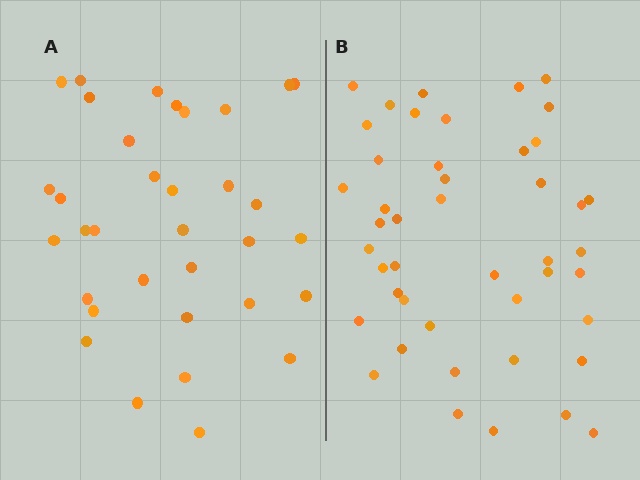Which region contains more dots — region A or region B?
Region B (the right region) has more dots.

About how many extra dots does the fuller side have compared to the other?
Region B has roughly 12 or so more dots than region A.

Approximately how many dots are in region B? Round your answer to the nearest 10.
About 40 dots. (The exact count is 45, which rounds to 40.)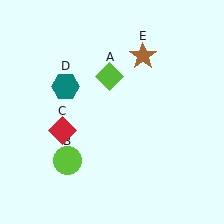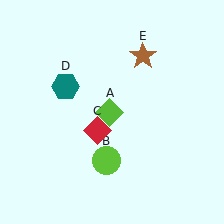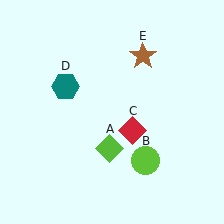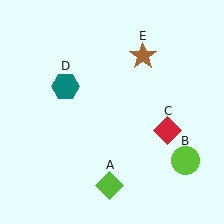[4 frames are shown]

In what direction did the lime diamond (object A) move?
The lime diamond (object A) moved down.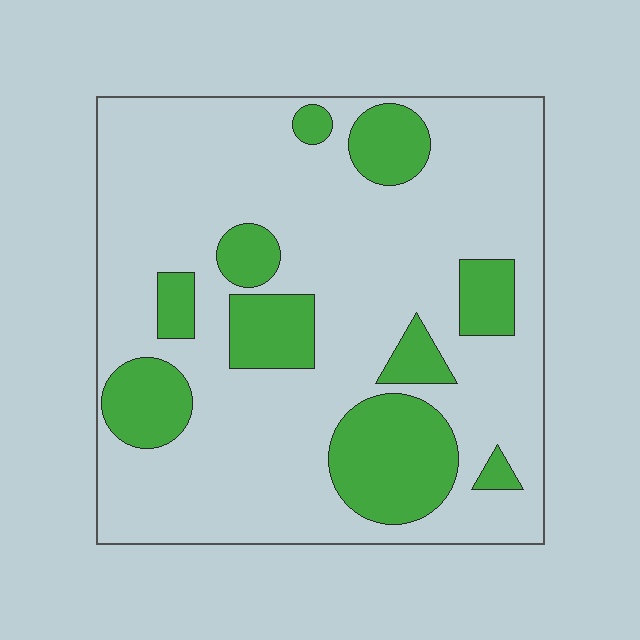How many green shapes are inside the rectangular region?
10.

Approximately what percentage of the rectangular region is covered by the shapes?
Approximately 25%.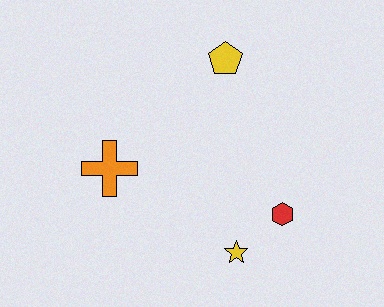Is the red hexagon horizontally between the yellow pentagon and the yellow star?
No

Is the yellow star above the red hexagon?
No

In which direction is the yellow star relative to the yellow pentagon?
The yellow star is below the yellow pentagon.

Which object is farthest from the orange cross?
The red hexagon is farthest from the orange cross.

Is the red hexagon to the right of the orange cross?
Yes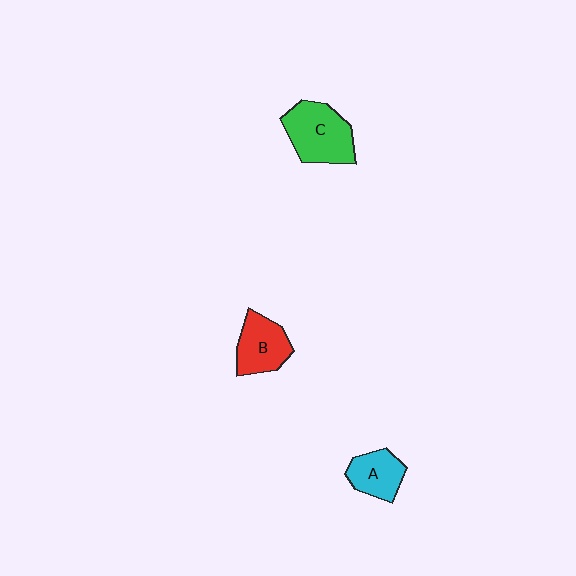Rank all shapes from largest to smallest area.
From largest to smallest: C (green), B (red), A (cyan).